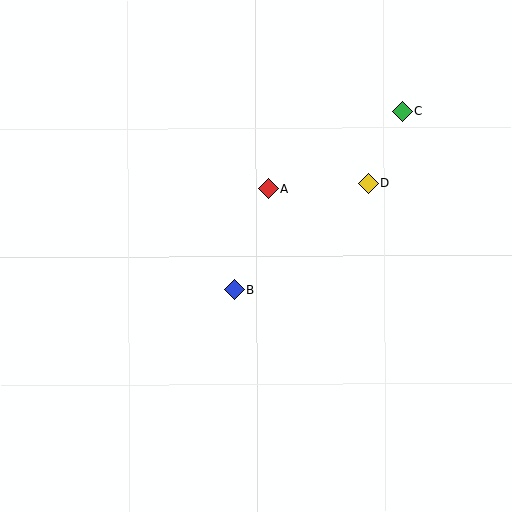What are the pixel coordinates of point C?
Point C is at (402, 112).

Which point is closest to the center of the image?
Point B at (234, 290) is closest to the center.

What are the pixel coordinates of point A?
Point A is at (268, 189).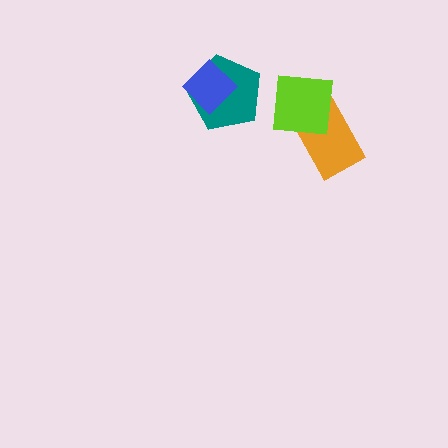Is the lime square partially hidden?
No, no other shape covers it.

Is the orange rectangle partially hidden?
Yes, it is partially covered by another shape.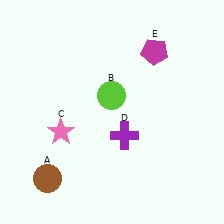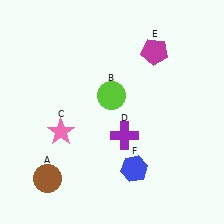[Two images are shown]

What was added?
A blue hexagon (F) was added in Image 2.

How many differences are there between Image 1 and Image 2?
There is 1 difference between the two images.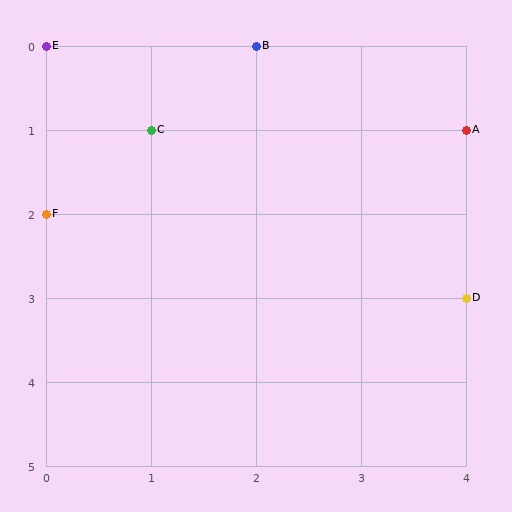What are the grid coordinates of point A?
Point A is at grid coordinates (4, 1).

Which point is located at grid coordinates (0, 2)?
Point F is at (0, 2).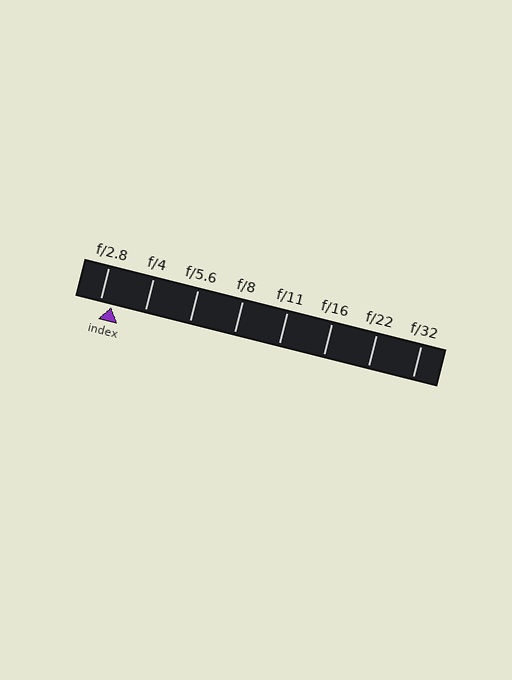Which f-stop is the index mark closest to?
The index mark is closest to f/2.8.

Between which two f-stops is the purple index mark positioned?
The index mark is between f/2.8 and f/4.